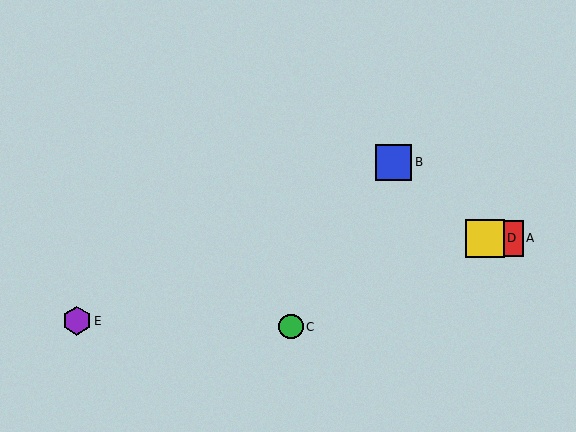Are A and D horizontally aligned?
Yes, both are at y≈238.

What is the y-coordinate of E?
Object E is at y≈321.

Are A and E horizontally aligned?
No, A is at y≈238 and E is at y≈321.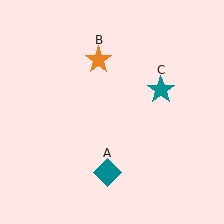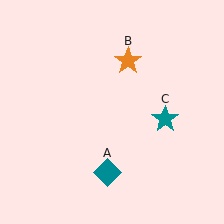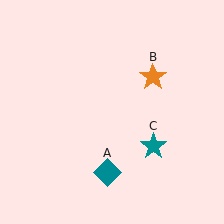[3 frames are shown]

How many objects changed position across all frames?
2 objects changed position: orange star (object B), teal star (object C).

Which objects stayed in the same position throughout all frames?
Teal diamond (object A) remained stationary.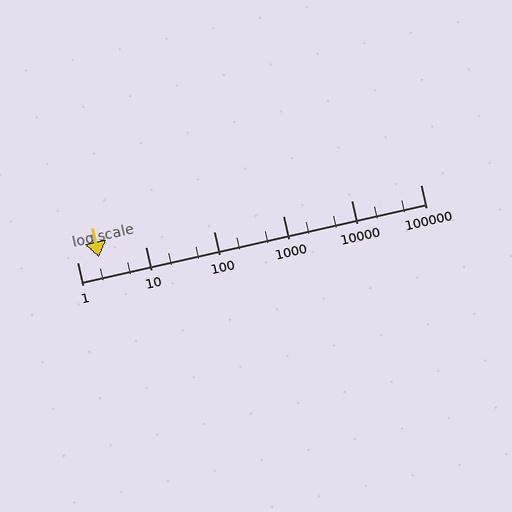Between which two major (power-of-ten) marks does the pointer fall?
The pointer is between 1 and 10.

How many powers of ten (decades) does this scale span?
The scale spans 5 decades, from 1 to 100000.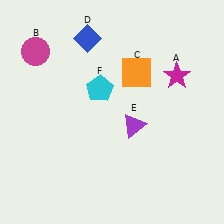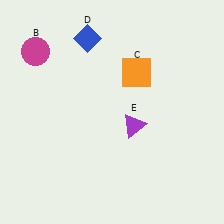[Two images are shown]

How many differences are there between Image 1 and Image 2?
There are 2 differences between the two images.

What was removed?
The magenta star (A), the cyan pentagon (F) were removed in Image 2.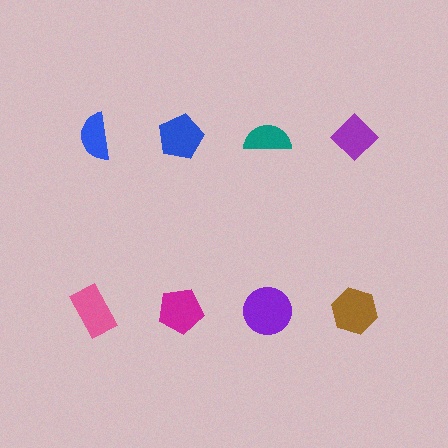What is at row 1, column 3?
A teal semicircle.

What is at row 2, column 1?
A pink rectangle.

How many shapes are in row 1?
4 shapes.